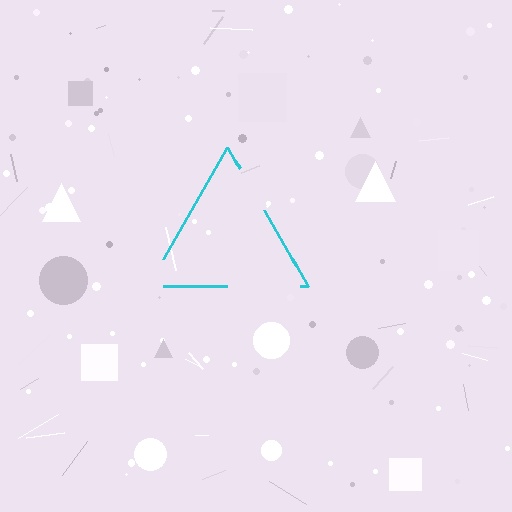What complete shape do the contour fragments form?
The contour fragments form a triangle.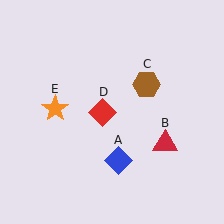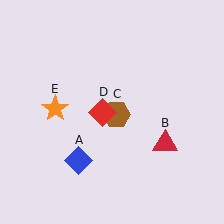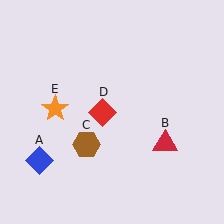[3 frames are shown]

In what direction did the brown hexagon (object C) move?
The brown hexagon (object C) moved down and to the left.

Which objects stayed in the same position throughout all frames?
Red triangle (object B) and red diamond (object D) and orange star (object E) remained stationary.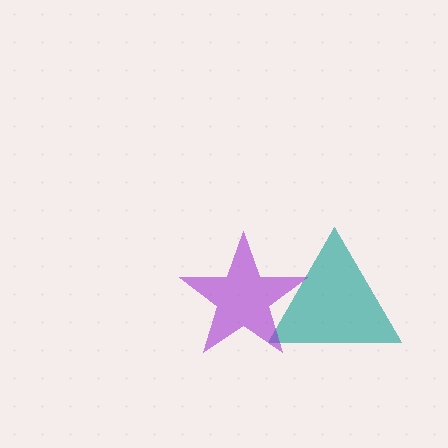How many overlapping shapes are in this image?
There are 2 overlapping shapes in the image.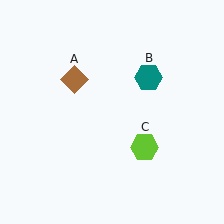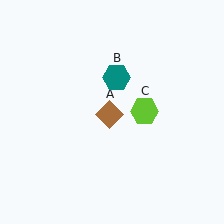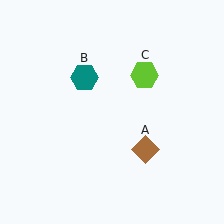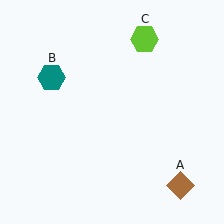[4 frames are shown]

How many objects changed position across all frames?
3 objects changed position: brown diamond (object A), teal hexagon (object B), lime hexagon (object C).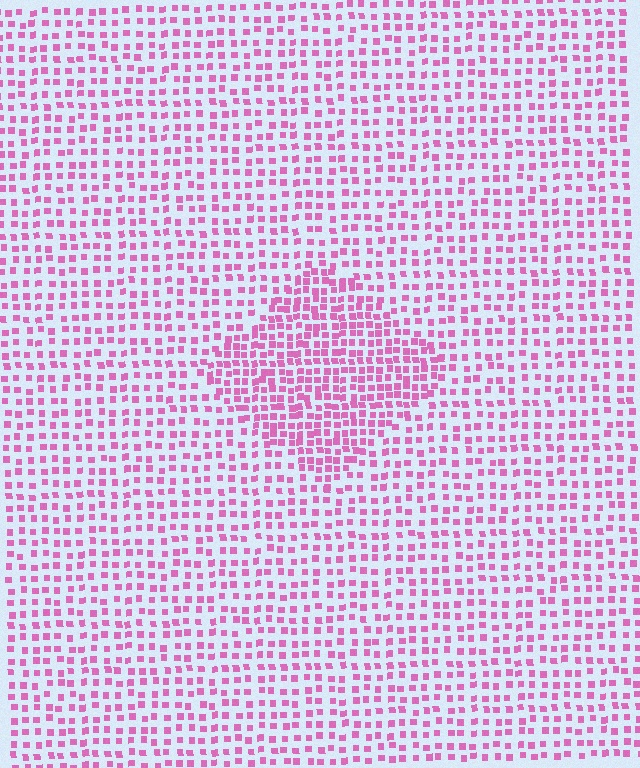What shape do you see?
I see a diamond.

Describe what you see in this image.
The image contains small pink elements arranged at two different densities. A diamond-shaped region is visible where the elements are more densely packed than the surrounding area.